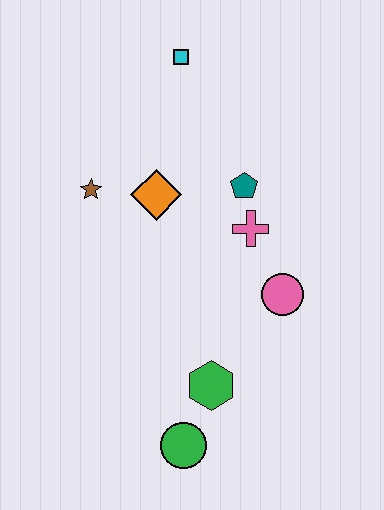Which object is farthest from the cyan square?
The green circle is farthest from the cyan square.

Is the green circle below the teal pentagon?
Yes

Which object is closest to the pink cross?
The teal pentagon is closest to the pink cross.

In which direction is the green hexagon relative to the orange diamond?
The green hexagon is below the orange diamond.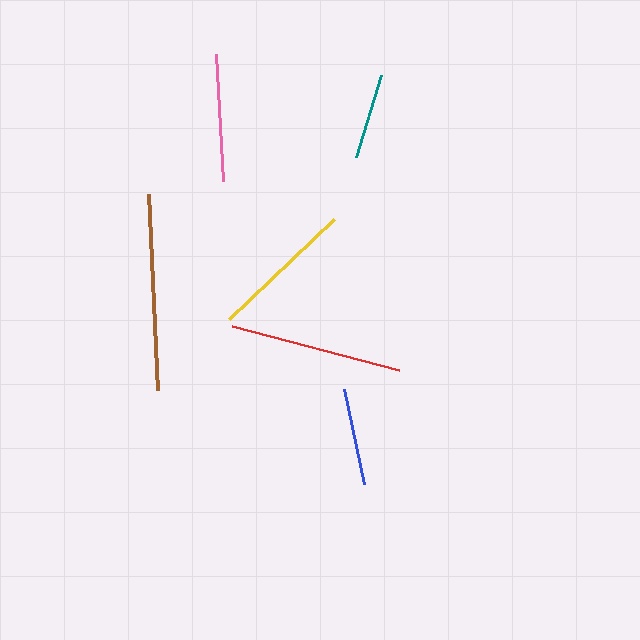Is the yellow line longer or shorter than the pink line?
The yellow line is longer than the pink line.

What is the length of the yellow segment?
The yellow segment is approximately 145 pixels long.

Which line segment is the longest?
The brown line is the longest at approximately 197 pixels.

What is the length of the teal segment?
The teal segment is approximately 86 pixels long.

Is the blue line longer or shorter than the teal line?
The blue line is longer than the teal line.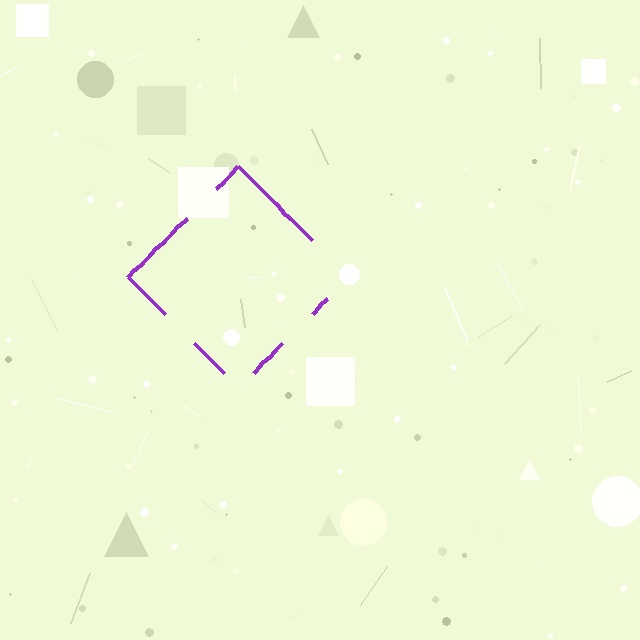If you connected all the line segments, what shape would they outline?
They would outline a diamond.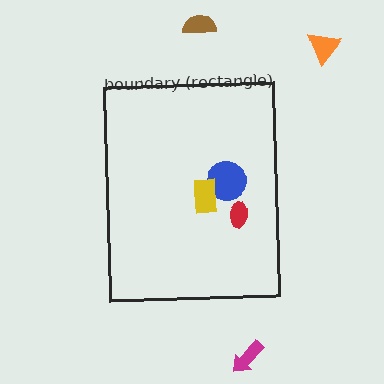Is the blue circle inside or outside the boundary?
Inside.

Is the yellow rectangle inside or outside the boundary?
Inside.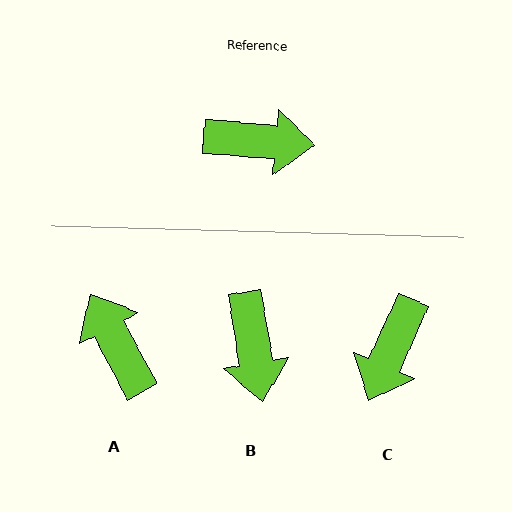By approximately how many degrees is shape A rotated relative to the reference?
Approximately 122 degrees counter-clockwise.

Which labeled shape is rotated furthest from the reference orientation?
A, about 122 degrees away.